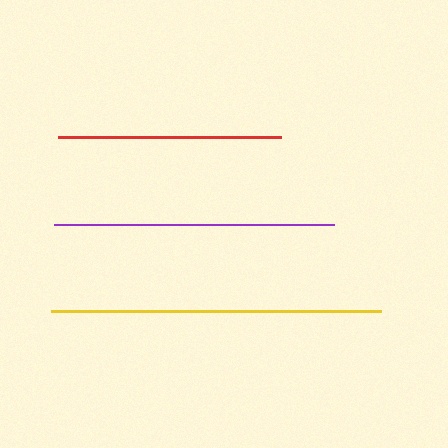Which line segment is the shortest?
The red line is the shortest at approximately 223 pixels.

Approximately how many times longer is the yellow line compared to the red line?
The yellow line is approximately 1.5 times the length of the red line.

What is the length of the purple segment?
The purple segment is approximately 281 pixels long.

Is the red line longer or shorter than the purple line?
The purple line is longer than the red line.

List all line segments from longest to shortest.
From longest to shortest: yellow, purple, red.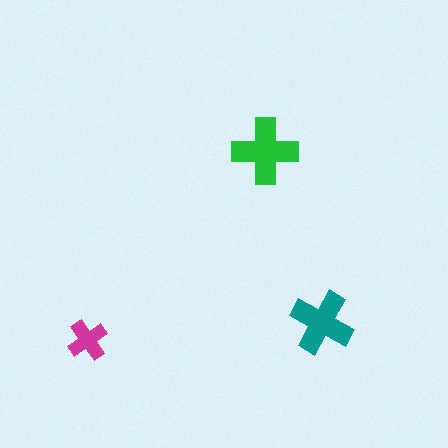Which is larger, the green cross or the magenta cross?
The green one.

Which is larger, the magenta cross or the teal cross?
The teal one.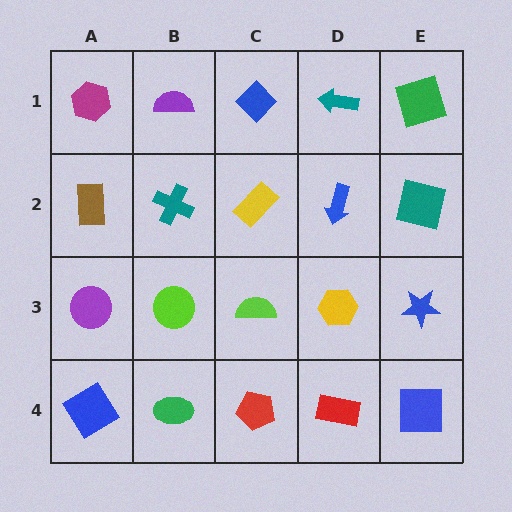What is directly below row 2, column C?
A lime semicircle.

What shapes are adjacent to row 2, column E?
A green square (row 1, column E), a blue star (row 3, column E), a blue arrow (row 2, column D).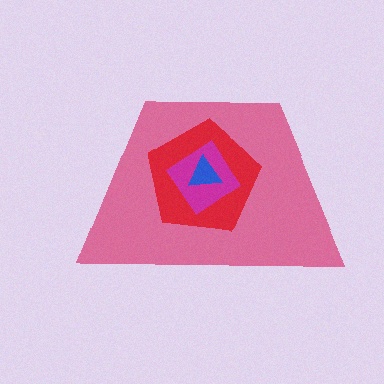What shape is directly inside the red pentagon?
The magenta diamond.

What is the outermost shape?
The pink trapezoid.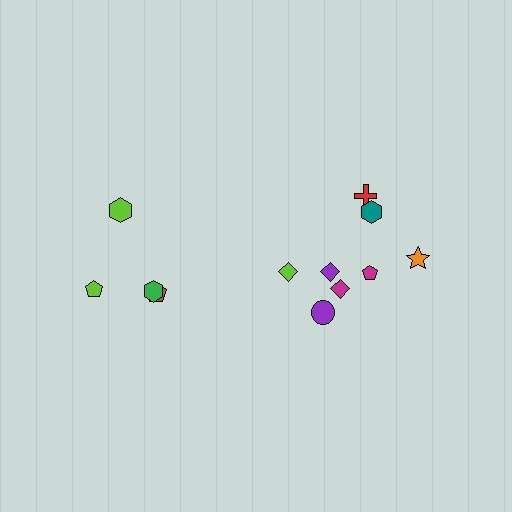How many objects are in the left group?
There are 4 objects.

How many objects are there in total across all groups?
There are 12 objects.